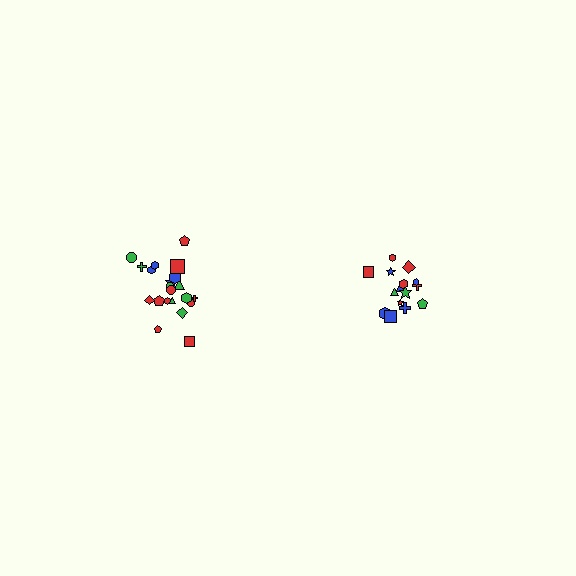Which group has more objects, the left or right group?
The left group.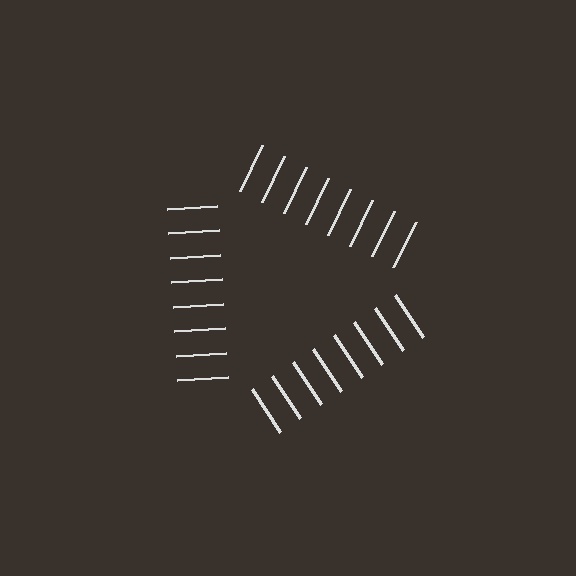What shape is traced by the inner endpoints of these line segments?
An illusory triangle — the line segments terminate on its edges but no continuous stroke is drawn.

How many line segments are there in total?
24 — 8 along each of the 3 edges.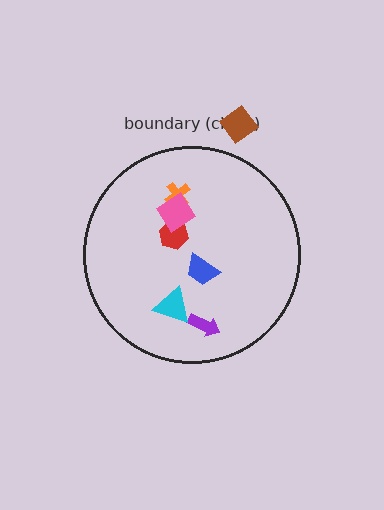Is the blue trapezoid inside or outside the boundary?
Inside.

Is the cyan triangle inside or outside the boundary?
Inside.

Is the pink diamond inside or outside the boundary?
Inside.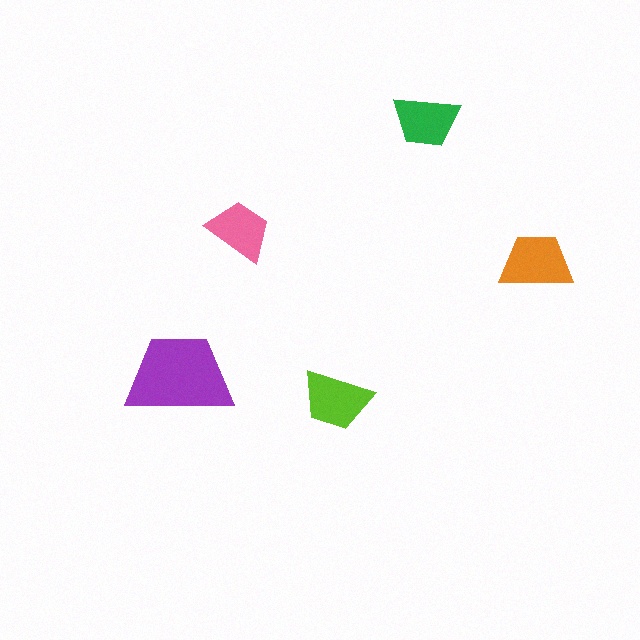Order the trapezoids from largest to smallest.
the purple one, the orange one, the lime one, the green one, the pink one.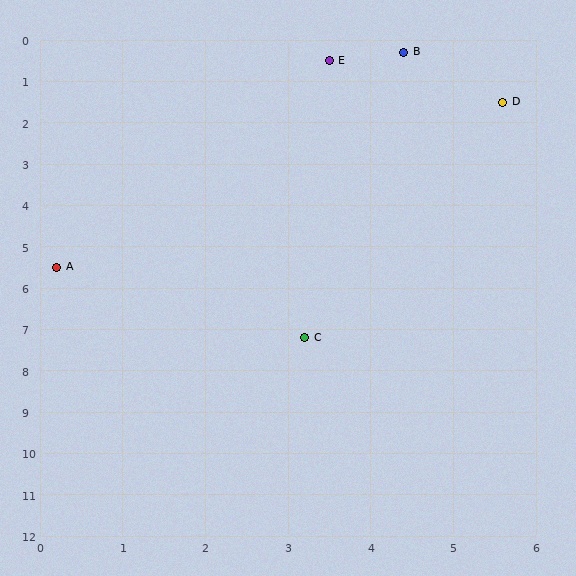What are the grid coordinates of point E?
Point E is at approximately (3.5, 0.5).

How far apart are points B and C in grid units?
Points B and C are about 7.0 grid units apart.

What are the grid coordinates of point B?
Point B is at approximately (4.4, 0.3).